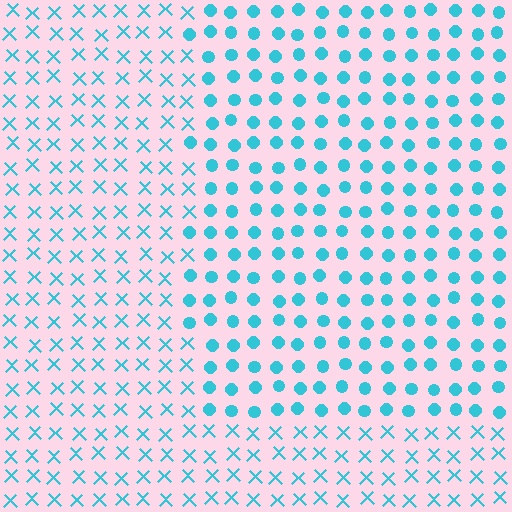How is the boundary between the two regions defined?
The boundary is defined by a change in element shape: circles inside vs. X marks outside. All elements share the same color and spacing.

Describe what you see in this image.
The image is filled with small cyan elements arranged in a uniform grid. A rectangle-shaped region contains circles, while the surrounding area contains X marks. The boundary is defined purely by the change in element shape.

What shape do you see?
I see a rectangle.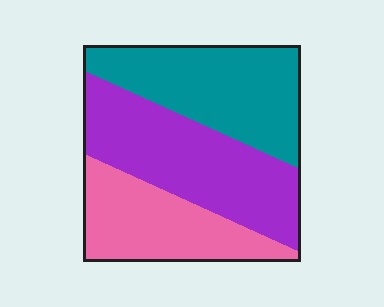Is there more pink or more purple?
Purple.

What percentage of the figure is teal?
Teal covers 34% of the figure.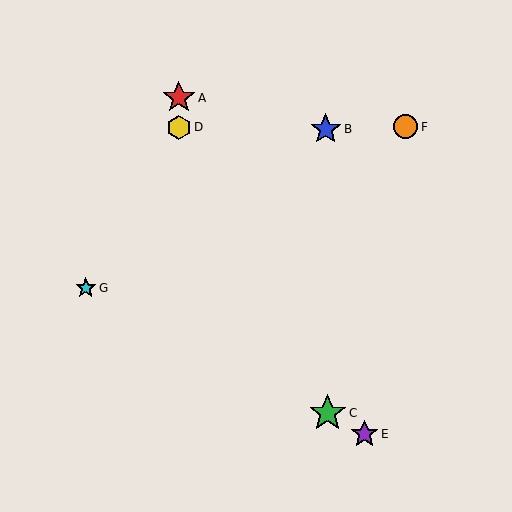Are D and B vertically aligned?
No, D is at x≈179 and B is at x≈326.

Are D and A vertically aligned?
Yes, both are at x≈179.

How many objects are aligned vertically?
2 objects (A, D) are aligned vertically.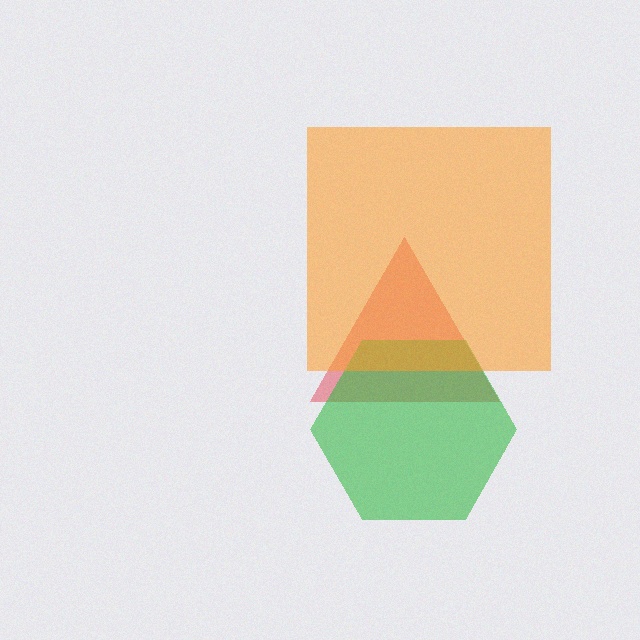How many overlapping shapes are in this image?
There are 3 overlapping shapes in the image.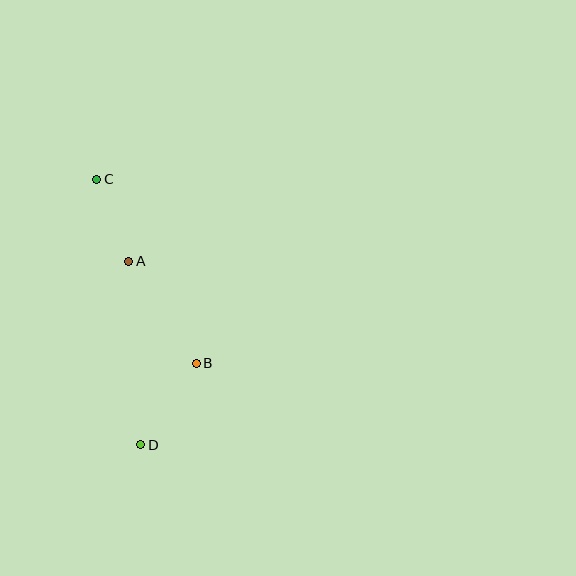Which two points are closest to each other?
Points A and C are closest to each other.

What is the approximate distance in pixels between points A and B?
The distance between A and B is approximately 122 pixels.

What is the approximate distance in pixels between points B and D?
The distance between B and D is approximately 98 pixels.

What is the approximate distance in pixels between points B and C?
The distance between B and C is approximately 209 pixels.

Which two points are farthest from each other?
Points C and D are farthest from each other.